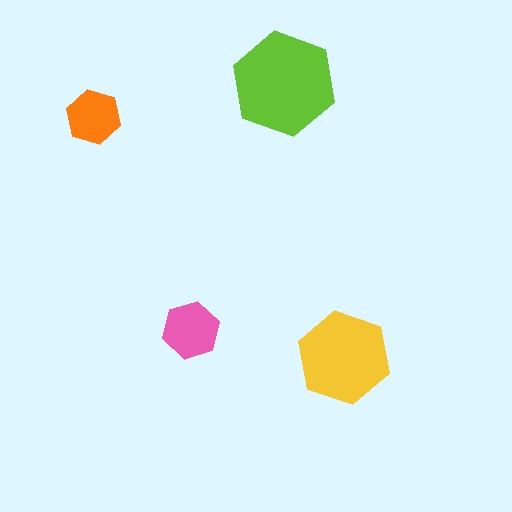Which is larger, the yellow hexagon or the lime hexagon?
The lime one.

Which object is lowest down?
The yellow hexagon is bottommost.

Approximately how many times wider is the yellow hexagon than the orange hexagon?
About 1.5 times wider.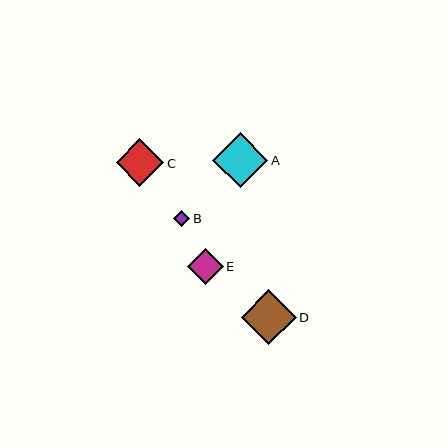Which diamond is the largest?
Diamond A is the largest with a size of approximately 55 pixels.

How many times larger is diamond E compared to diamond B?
Diamond E is approximately 2.2 times the size of diamond B.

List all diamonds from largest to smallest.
From largest to smallest: A, D, C, E, B.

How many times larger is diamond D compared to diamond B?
Diamond D is approximately 3.4 times the size of diamond B.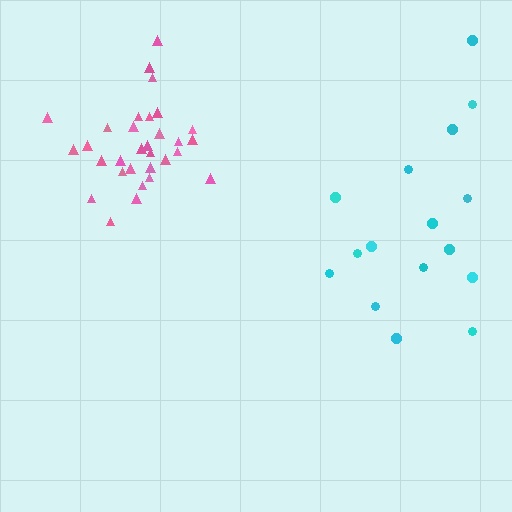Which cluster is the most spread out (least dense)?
Cyan.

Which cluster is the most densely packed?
Pink.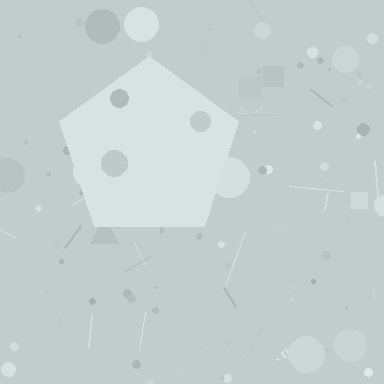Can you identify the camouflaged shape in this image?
The camouflaged shape is a pentagon.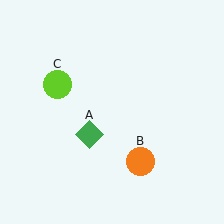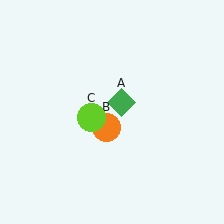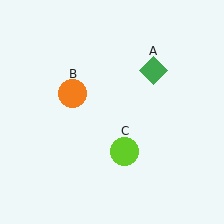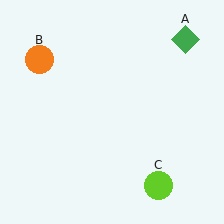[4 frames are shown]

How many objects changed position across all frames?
3 objects changed position: green diamond (object A), orange circle (object B), lime circle (object C).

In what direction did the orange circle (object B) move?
The orange circle (object B) moved up and to the left.